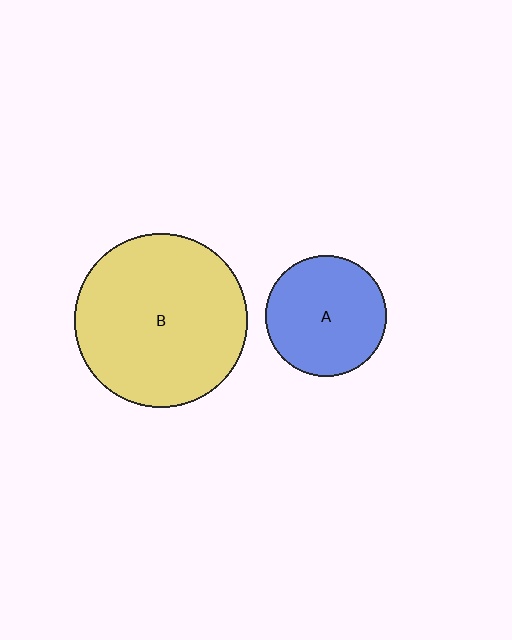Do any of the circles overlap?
No, none of the circles overlap.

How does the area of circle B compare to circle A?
Approximately 2.1 times.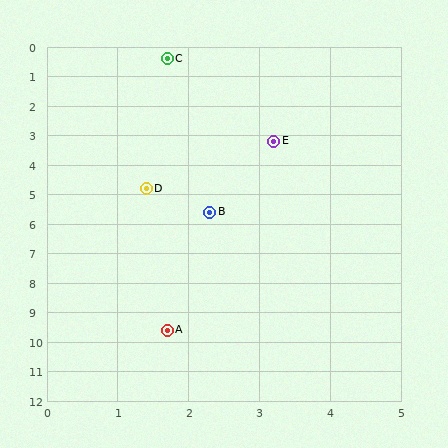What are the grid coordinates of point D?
Point D is at approximately (1.4, 4.8).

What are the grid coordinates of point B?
Point B is at approximately (2.3, 5.6).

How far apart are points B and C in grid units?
Points B and C are about 5.2 grid units apart.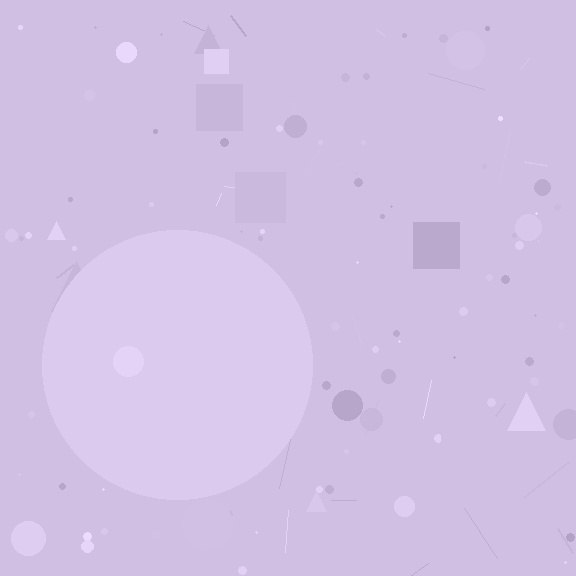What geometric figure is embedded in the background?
A circle is embedded in the background.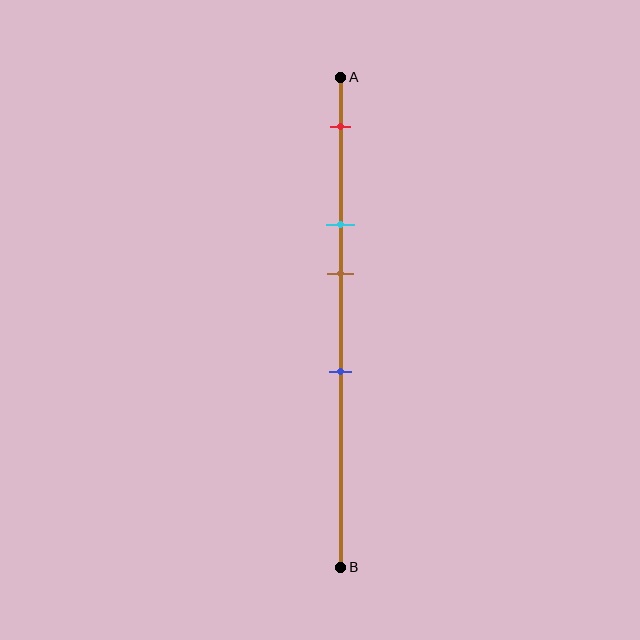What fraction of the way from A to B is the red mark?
The red mark is approximately 10% (0.1) of the way from A to B.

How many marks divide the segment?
There are 4 marks dividing the segment.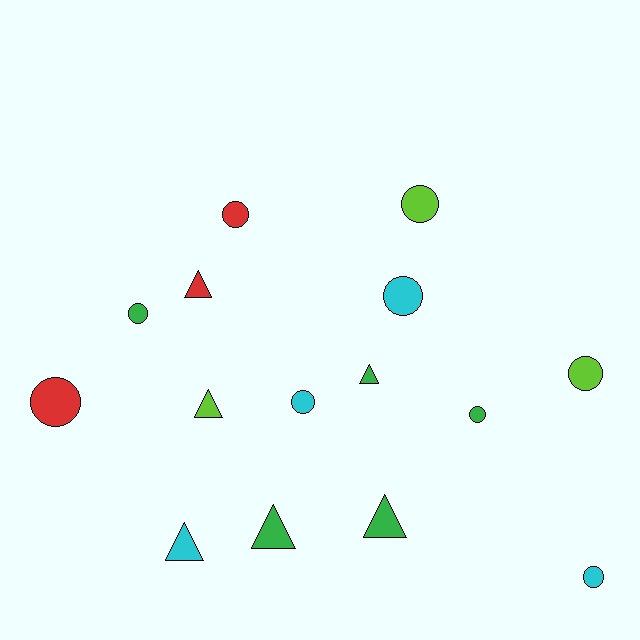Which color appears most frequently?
Green, with 5 objects.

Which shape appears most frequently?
Circle, with 9 objects.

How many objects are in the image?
There are 15 objects.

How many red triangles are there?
There is 1 red triangle.